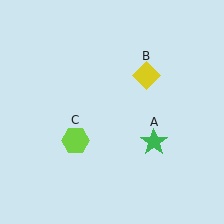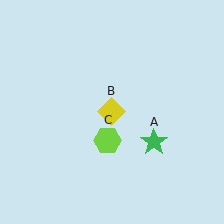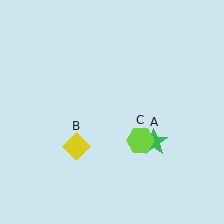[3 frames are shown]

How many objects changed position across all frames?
2 objects changed position: yellow diamond (object B), lime hexagon (object C).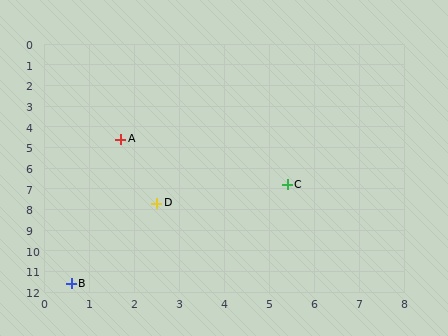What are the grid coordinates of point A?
Point A is at approximately (1.7, 4.6).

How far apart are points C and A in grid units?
Points C and A are about 4.3 grid units apart.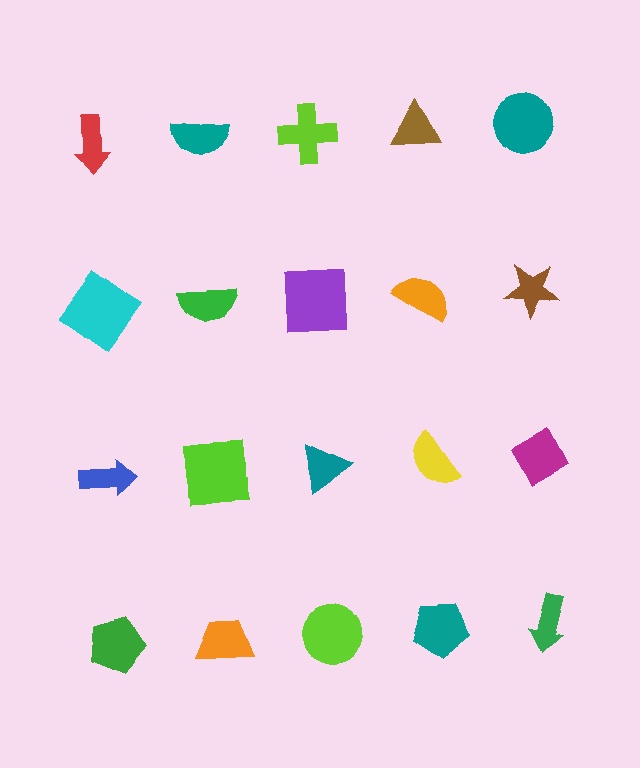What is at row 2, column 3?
A purple square.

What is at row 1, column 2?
A teal semicircle.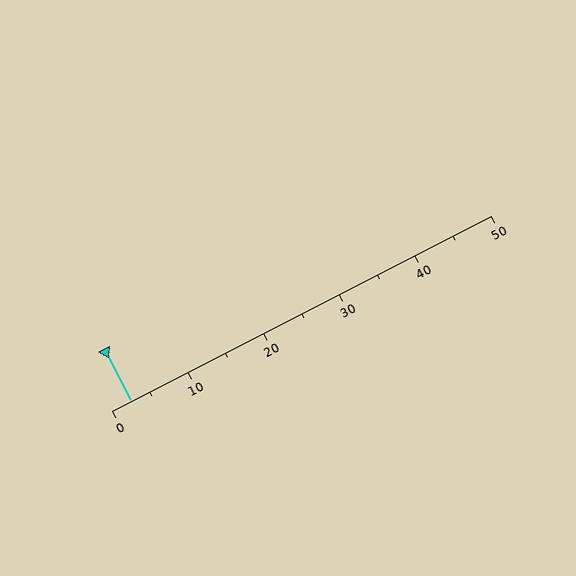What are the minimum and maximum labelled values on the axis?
The axis runs from 0 to 50.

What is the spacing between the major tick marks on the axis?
The major ticks are spaced 10 apart.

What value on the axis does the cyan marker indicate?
The marker indicates approximately 2.5.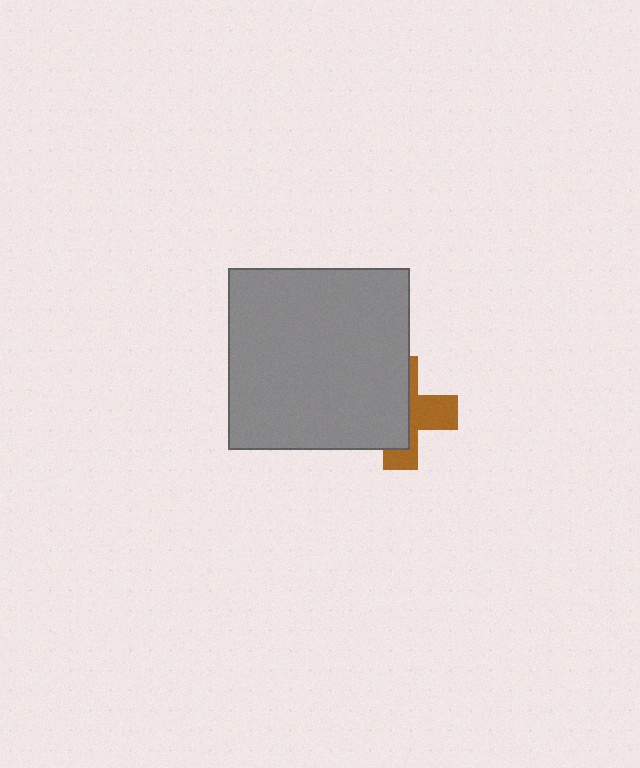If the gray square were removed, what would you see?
You would see the complete brown cross.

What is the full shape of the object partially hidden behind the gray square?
The partially hidden object is a brown cross.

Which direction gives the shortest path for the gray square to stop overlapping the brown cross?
Moving left gives the shortest separation.